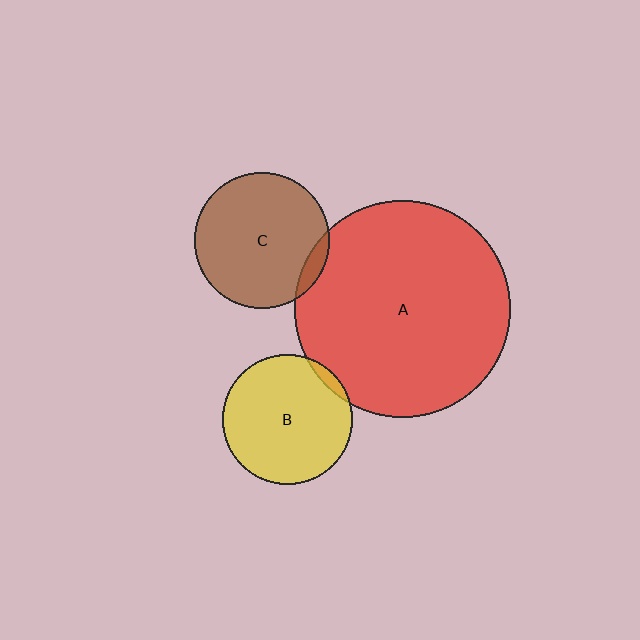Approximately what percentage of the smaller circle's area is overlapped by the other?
Approximately 5%.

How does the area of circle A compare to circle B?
Approximately 2.8 times.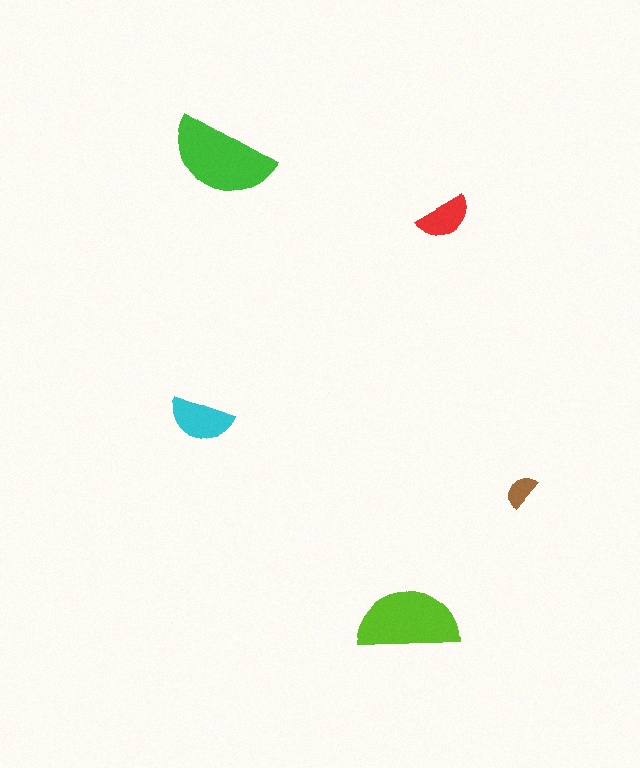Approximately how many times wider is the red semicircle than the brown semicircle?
About 1.5 times wider.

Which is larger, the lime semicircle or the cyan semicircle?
The lime one.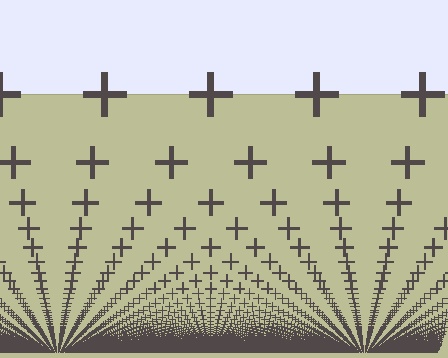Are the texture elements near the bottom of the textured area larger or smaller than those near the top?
Smaller. The gradient is inverted — elements near the bottom are smaller and denser.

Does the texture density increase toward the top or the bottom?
Density increases toward the bottom.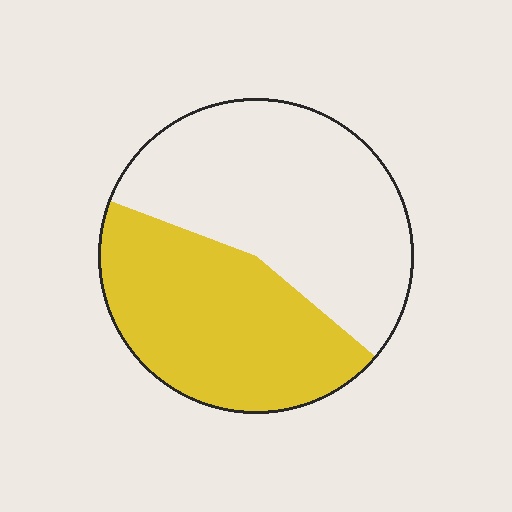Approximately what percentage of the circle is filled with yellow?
Approximately 45%.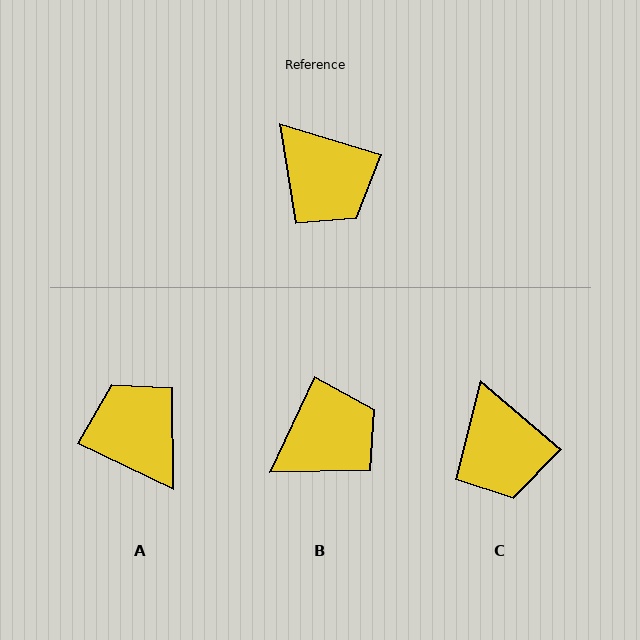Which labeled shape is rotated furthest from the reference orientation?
A, about 172 degrees away.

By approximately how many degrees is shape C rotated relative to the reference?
Approximately 23 degrees clockwise.